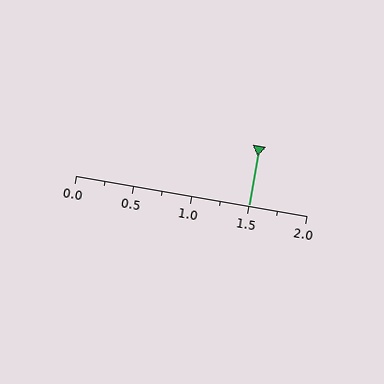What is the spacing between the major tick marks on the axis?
The major ticks are spaced 0.5 apart.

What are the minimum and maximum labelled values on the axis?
The axis runs from 0.0 to 2.0.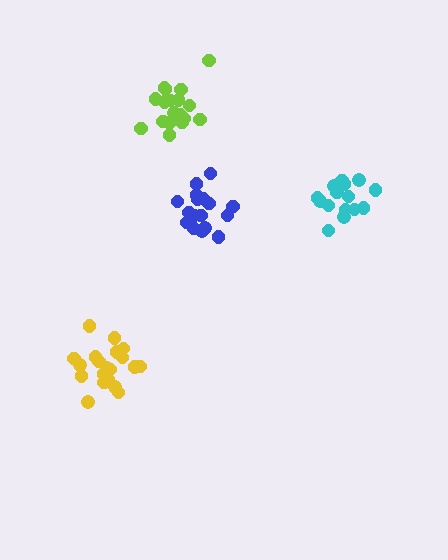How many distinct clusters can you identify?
There are 4 distinct clusters.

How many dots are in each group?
Group 1: 20 dots, Group 2: 19 dots, Group 3: 15 dots, Group 4: 18 dots (72 total).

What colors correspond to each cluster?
The clusters are colored: yellow, blue, cyan, lime.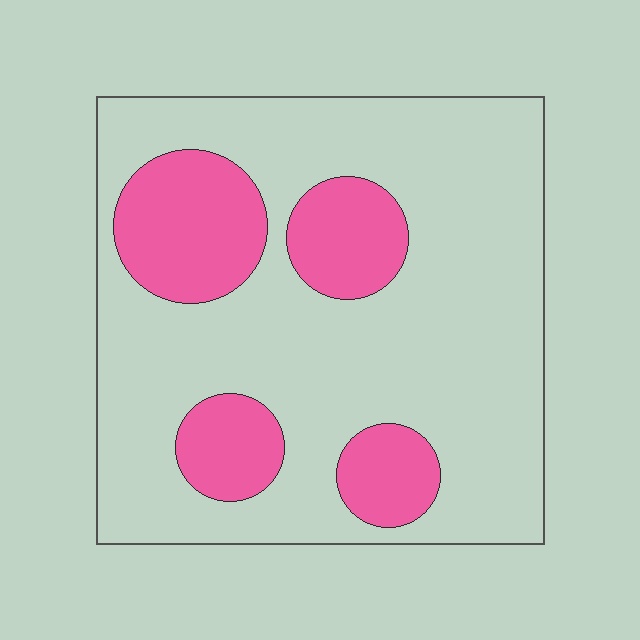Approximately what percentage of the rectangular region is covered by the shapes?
Approximately 25%.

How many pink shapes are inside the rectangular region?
4.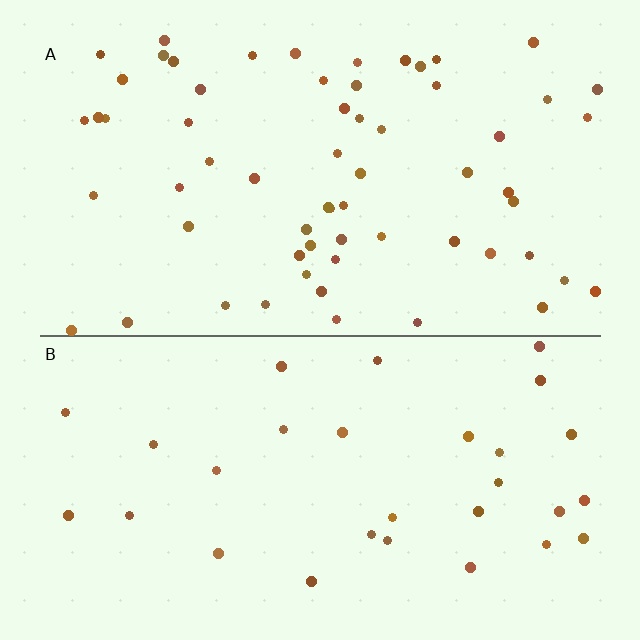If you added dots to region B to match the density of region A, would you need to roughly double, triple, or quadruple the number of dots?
Approximately double.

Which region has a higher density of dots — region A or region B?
A (the top).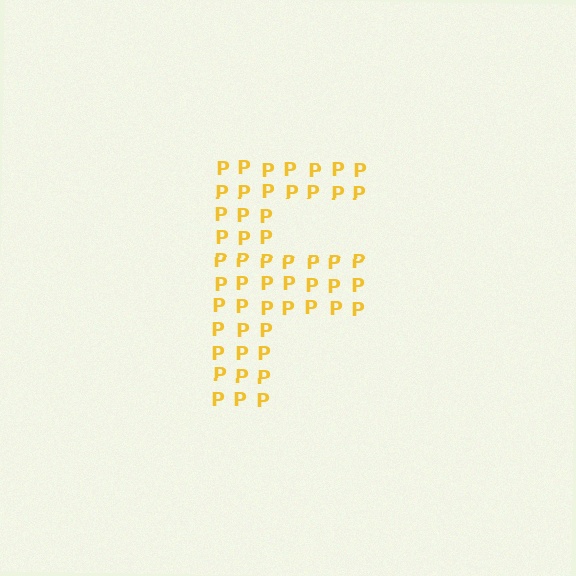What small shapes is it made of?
It is made of small letter P's.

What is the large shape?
The large shape is the letter F.